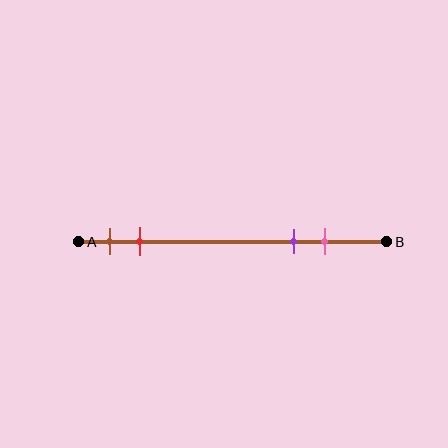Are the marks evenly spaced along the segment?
No, the marks are not evenly spaced.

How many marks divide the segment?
There are 4 marks dividing the segment.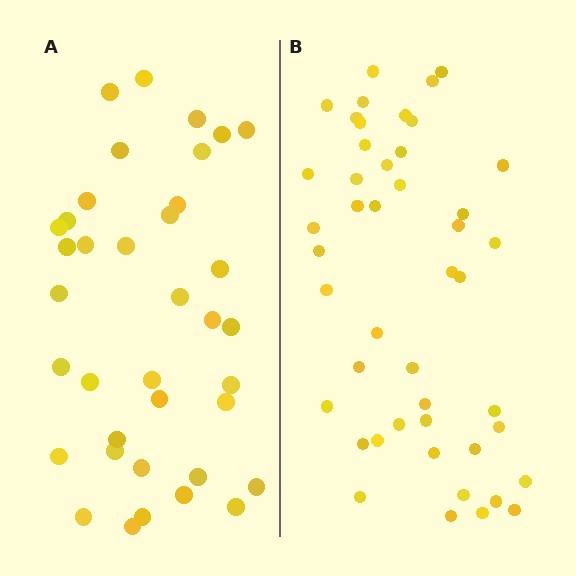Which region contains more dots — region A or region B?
Region B (the right region) has more dots.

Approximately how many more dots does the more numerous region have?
Region B has roughly 8 or so more dots than region A.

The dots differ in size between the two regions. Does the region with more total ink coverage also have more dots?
No. Region A has more total ink coverage because its dots are larger, but region B actually contains more individual dots. Total area can be misleading — the number of items is what matters here.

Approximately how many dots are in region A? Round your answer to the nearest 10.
About 40 dots. (The exact count is 37, which rounds to 40.)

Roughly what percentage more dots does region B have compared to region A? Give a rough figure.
About 25% more.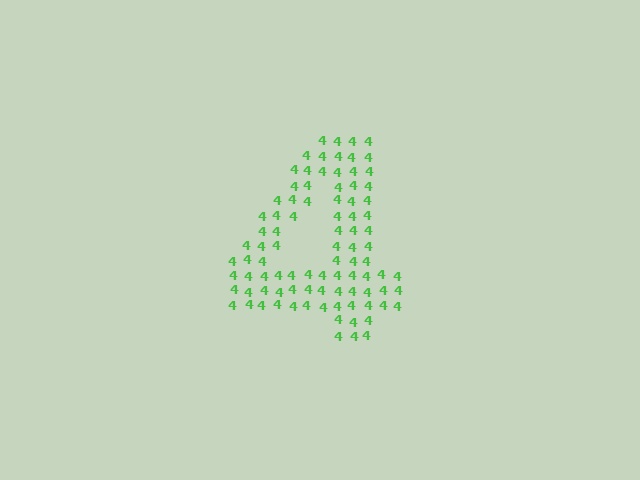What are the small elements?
The small elements are digit 4's.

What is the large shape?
The large shape is the digit 4.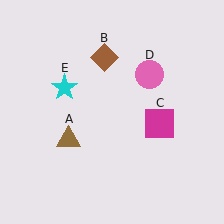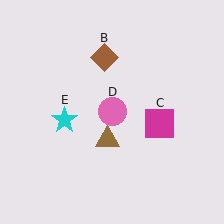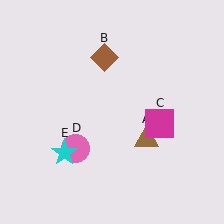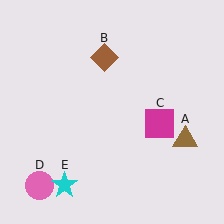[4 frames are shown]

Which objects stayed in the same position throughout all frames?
Brown diamond (object B) and magenta square (object C) remained stationary.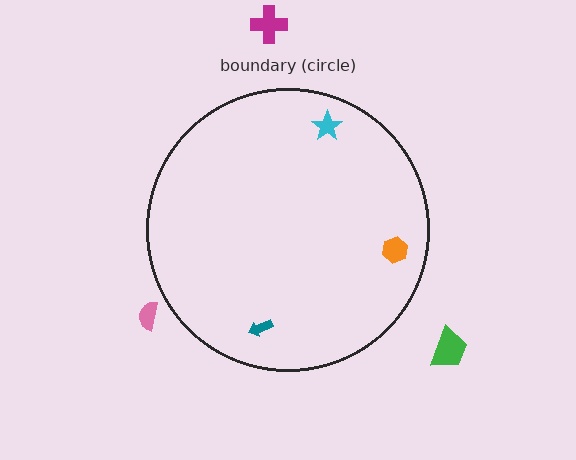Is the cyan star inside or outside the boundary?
Inside.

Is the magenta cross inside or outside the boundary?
Outside.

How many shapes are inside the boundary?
3 inside, 3 outside.